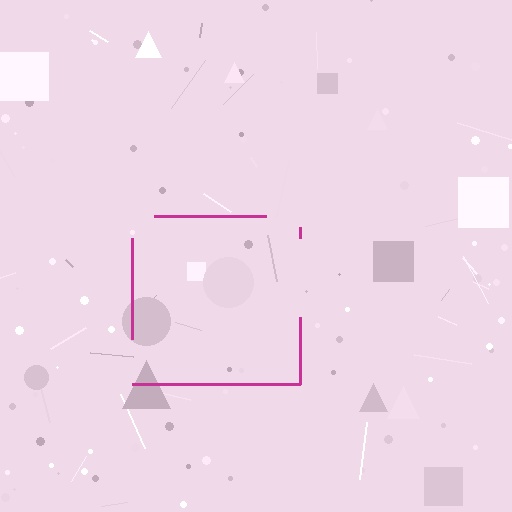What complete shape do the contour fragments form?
The contour fragments form a square.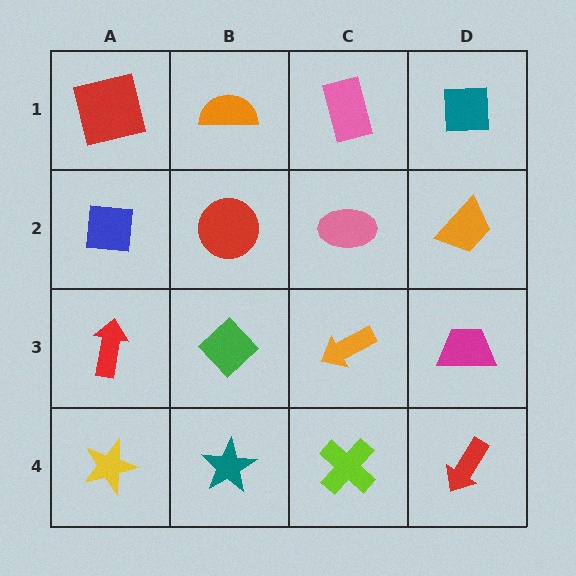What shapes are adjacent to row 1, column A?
A blue square (row 2, column A), an orange semicircle (row 1, column B).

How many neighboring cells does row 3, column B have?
4.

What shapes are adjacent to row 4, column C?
An orange arrow (row 3, column C), a teal star (row 4, column B), a red arrow (row 4, column D).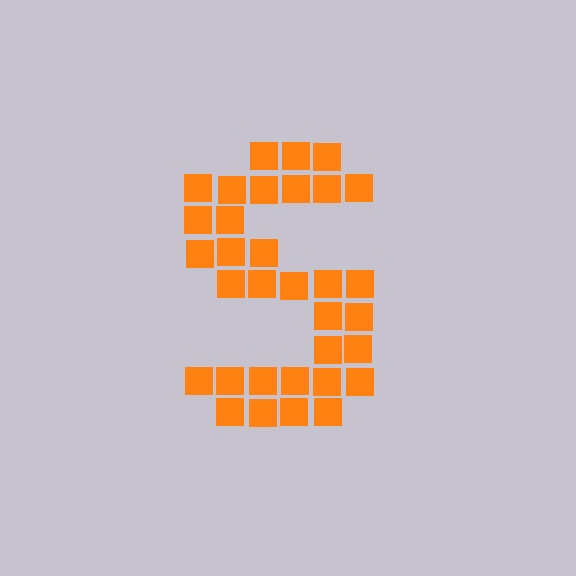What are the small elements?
The small elements are squares.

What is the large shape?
The large shape is the letter S.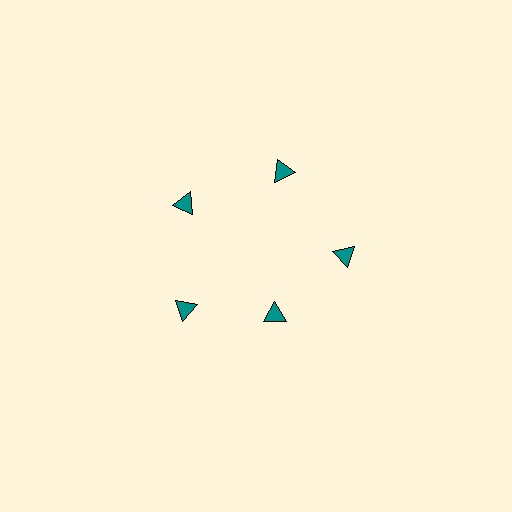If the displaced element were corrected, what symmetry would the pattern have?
It would have 5-fold rotational symmetry — the pattern would map onto itself every 72 degrees.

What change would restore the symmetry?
The symmetry would be restored by moving it outward, back onto the ring so that all 5 triangles sit at equal angles and equal distance from the center.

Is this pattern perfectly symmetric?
No. The 5 teal triangles are arranged in a ring, but one element near the 5 o'clock position is pulled inward toward the center, breaking the 5-fold rotational symmetry.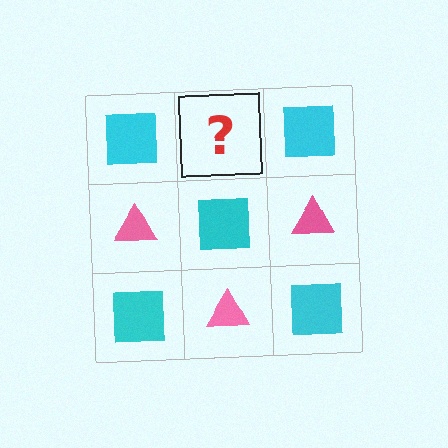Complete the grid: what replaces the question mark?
The question mark should be replaced with a pink triangle.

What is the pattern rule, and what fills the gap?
The rule is that it alternates cyan square and pink triangle in a checkerboard pattern. The gap should be filled with a pink triangle.